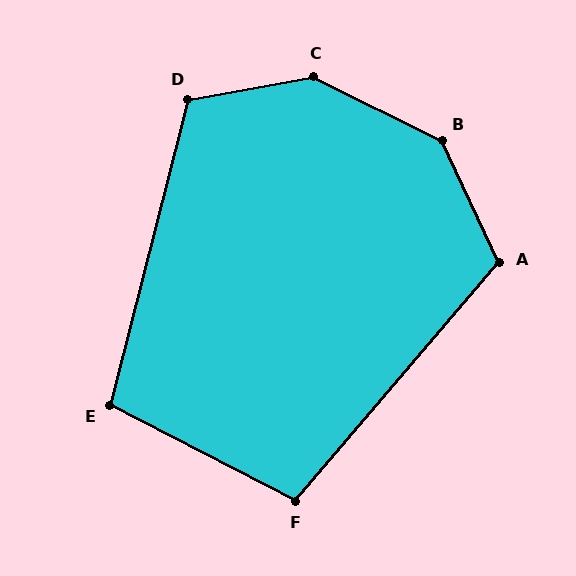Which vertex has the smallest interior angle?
E, at approximately 103 degrees.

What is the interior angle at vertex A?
Approximately 114 degrees (obtuse).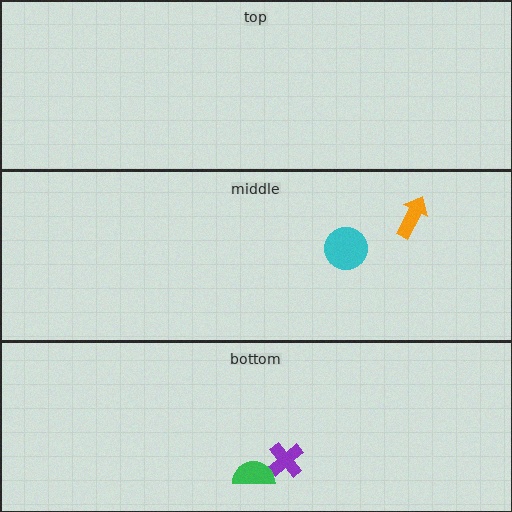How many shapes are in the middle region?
2.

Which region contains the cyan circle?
The middle region.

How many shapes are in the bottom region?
2.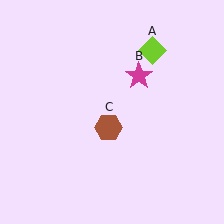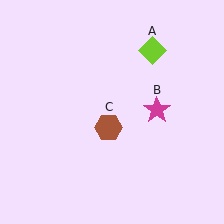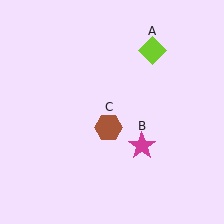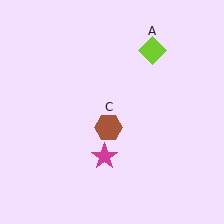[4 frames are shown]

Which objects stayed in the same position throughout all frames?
Lime diamond (object A) and brown hexagon (object C) remained stationary.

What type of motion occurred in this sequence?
The magenta star (object B) rotated clockwise around the center of the scene.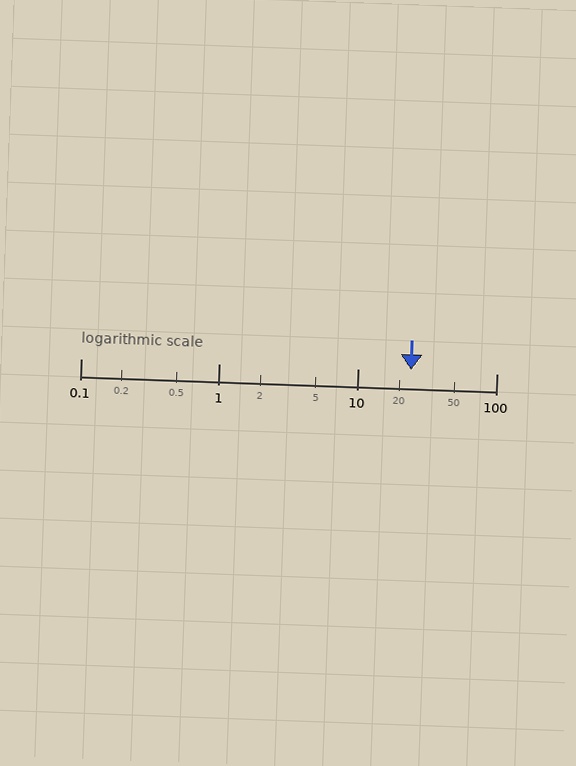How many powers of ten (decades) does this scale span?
The scale spans 3 decades, from 0.1 to 100.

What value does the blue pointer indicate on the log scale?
The pointer indicates approximately 24.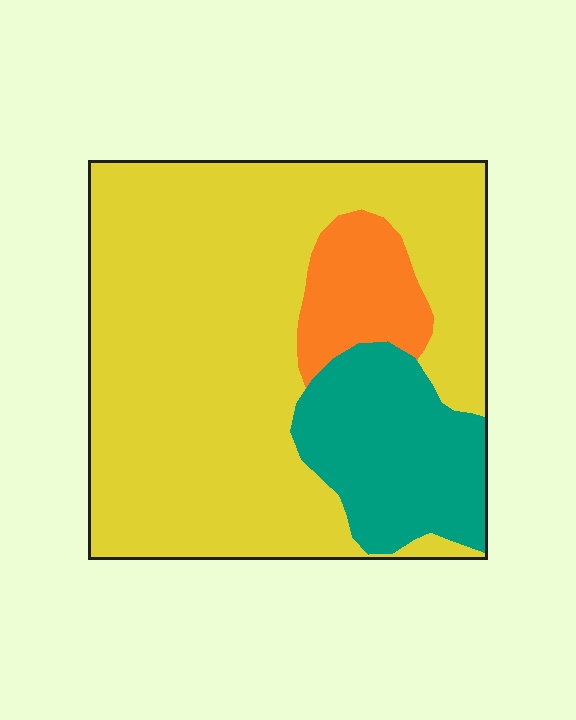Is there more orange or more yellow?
Yellow.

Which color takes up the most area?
Yellow, at roughly 70%.